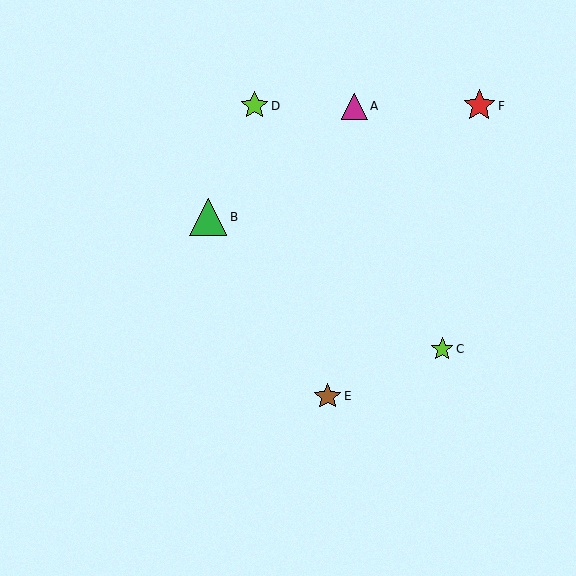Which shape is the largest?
The green triangle (labeled B) is the largest.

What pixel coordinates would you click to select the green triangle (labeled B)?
Click at (208, 217) to select the green triangle B.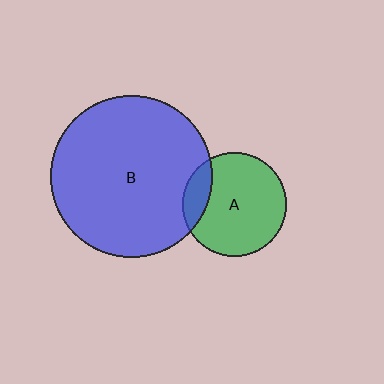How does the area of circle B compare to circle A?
Approximately 2.5 times.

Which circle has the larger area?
Circle B (blue).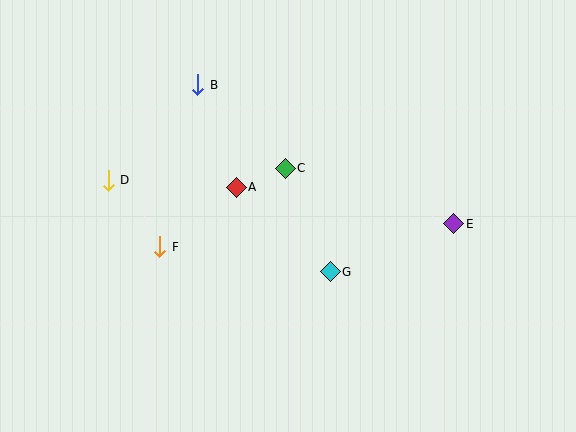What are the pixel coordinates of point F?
Point F is at (160, 247).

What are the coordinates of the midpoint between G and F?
The midpoint between G and F is at (245, 259).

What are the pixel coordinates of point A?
Point A is at (236, 187).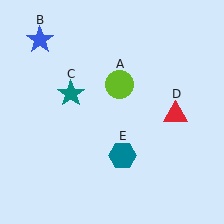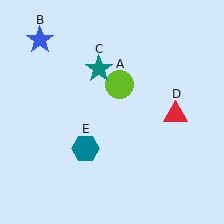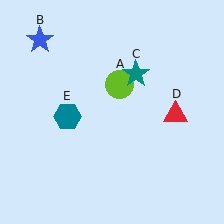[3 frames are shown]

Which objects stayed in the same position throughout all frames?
Lime circle (object A) and blue star (object B) and red triangle (object D) remained stationary.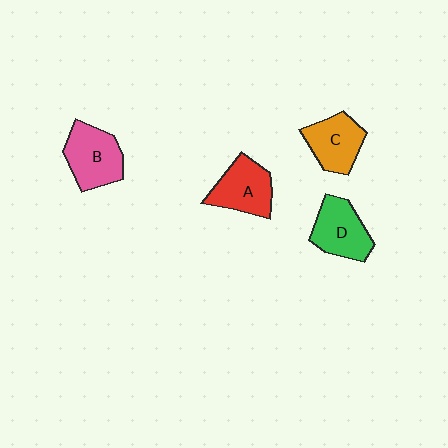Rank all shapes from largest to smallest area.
From largest to smallest: B (pink), A (red), D (green), C (orange).